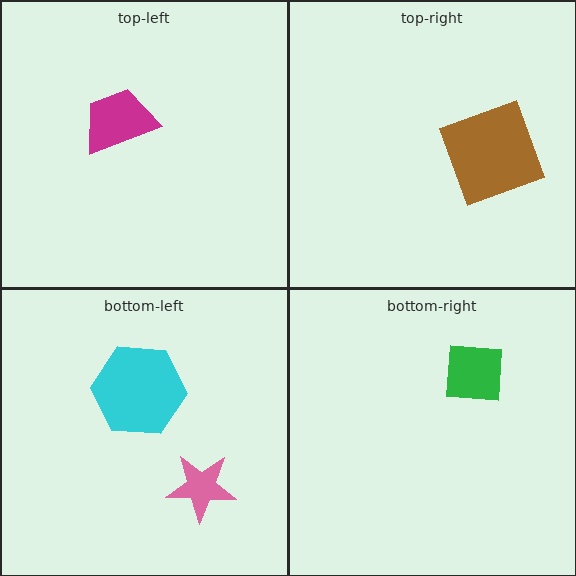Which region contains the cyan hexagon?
The bottom-left region.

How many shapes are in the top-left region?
1.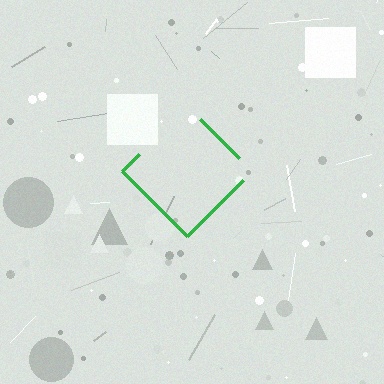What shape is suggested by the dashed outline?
The dashed outline suggests a diamond.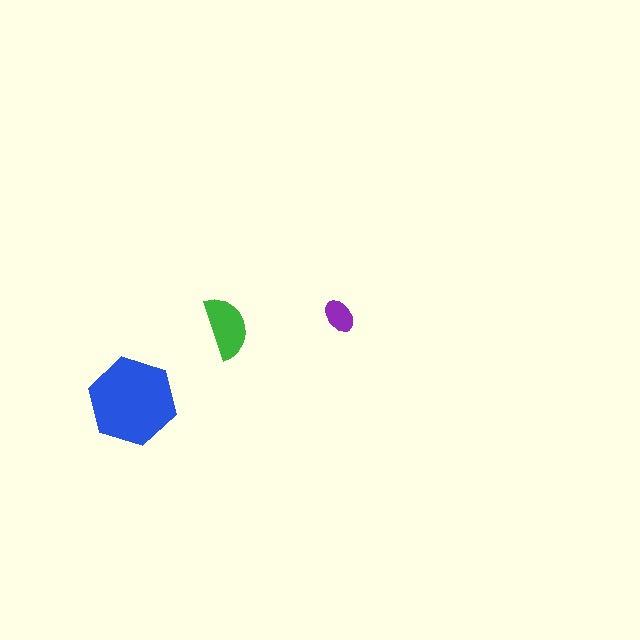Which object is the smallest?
The purple ellipse.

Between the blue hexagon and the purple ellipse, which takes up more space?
The blue hexagon.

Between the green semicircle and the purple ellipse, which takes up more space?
The green semicircle.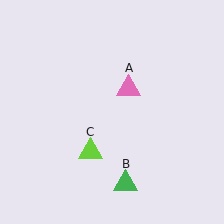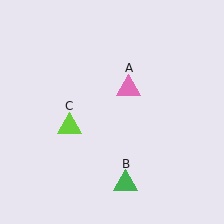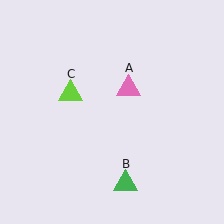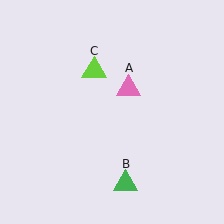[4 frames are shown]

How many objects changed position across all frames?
1 object changed position: lime triangle (object C).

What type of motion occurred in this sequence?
The lime triangle (object C) rotated clockwise around the center of the scene.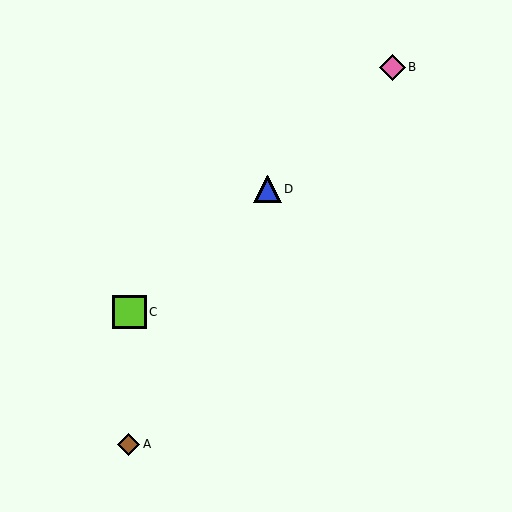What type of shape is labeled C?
Shape C is a lime square.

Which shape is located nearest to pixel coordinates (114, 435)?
The brown diamond (labeled A) at (129, 444) is nearest to that location.